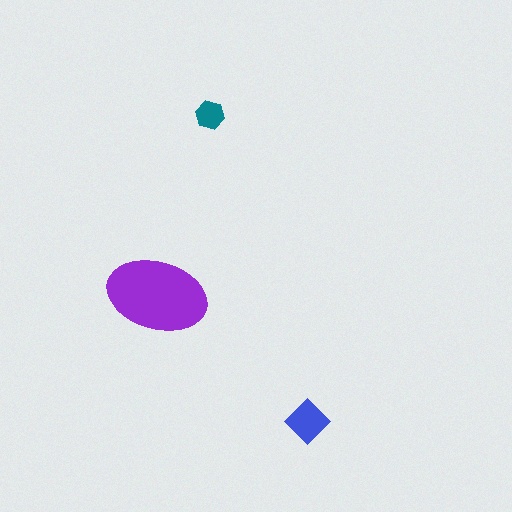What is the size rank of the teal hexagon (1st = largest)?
3rd.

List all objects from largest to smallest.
The purple ellipse, the blue diamond, the teal hexagon.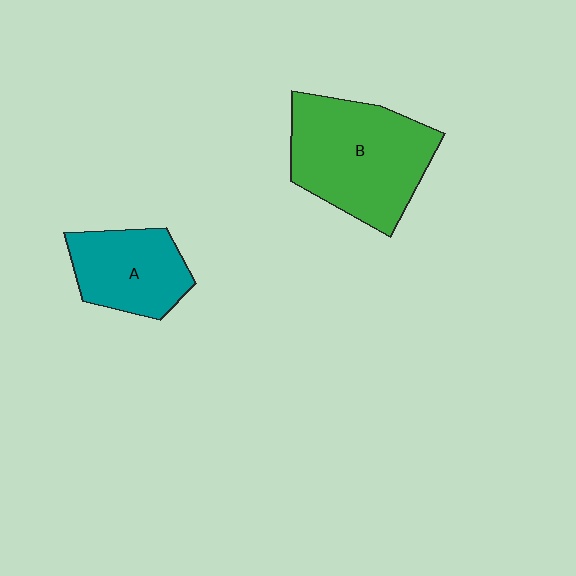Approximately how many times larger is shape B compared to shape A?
Approximately 1.6 times.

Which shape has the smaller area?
Shape A (teal).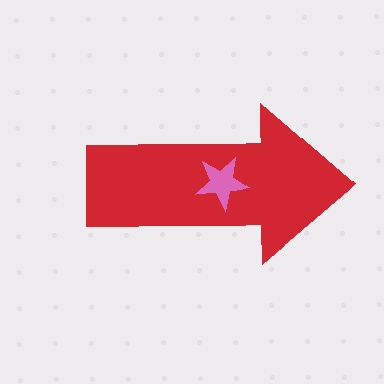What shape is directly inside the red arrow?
The pink star.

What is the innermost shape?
The pink star.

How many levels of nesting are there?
2.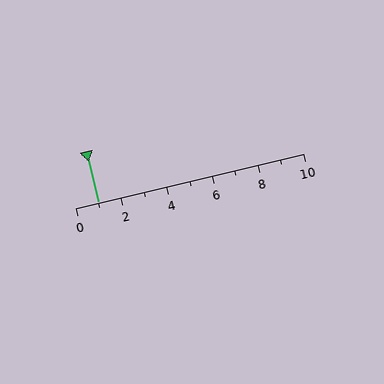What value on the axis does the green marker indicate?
The marker indicates approximately 1.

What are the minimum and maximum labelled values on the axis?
The axis runs from 0 to 10.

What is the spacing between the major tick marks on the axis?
The major ticks are spaced 2 apart.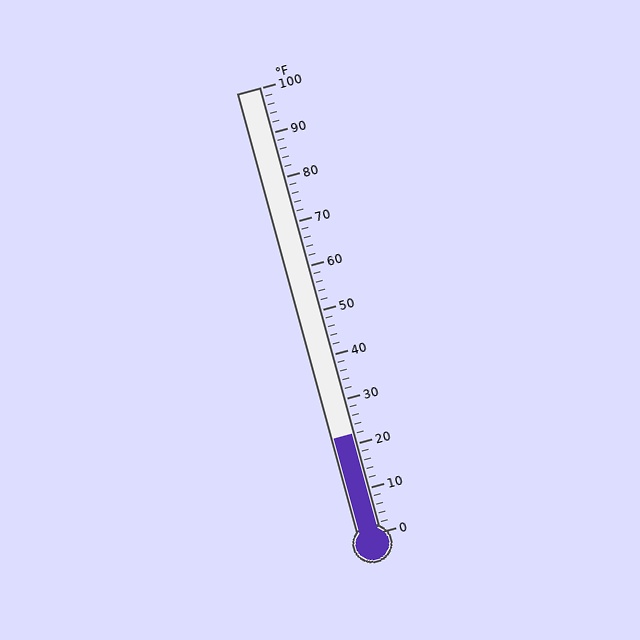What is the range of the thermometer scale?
The thermometer scale ranges from 0°F to 100°F.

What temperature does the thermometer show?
The thermometer shows approximately 22°F.